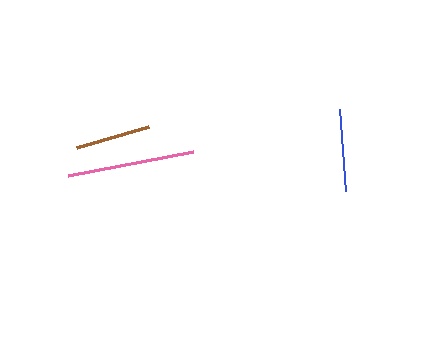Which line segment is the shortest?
The brown line is the shortest at approximately 75 pixels.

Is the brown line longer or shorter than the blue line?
The blue line is longer than the brown line.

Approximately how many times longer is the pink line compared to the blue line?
The pink line is approximately 1.5 times the length of the blue line.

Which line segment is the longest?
The pink line is the longest at approximately 127 pixels.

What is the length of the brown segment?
The brown segment is approximately 75 pixels long.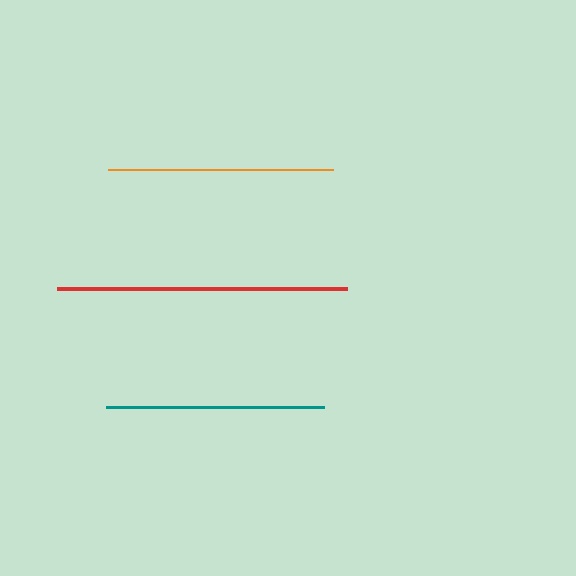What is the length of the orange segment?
The orange segment is approximately 224 pixels long.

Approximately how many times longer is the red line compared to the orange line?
The red line is approximately 1.3 times the length of the orange line.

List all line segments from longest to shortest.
From longest to shortest: red, orange, teal.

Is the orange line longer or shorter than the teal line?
The orange line is longer than the teal line.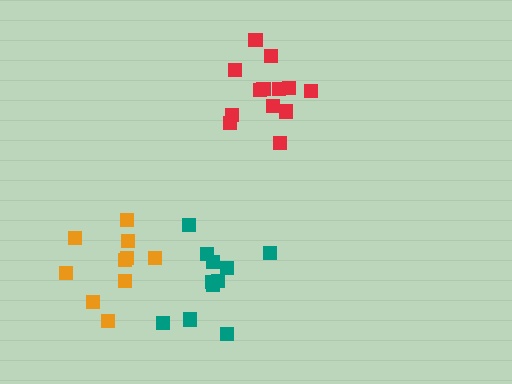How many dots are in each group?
Group 1: 13 dots, Group 2: 11 dots, Group 3: 10 dots (34 total).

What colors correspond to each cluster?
The clusters are colored: red, teal, orange.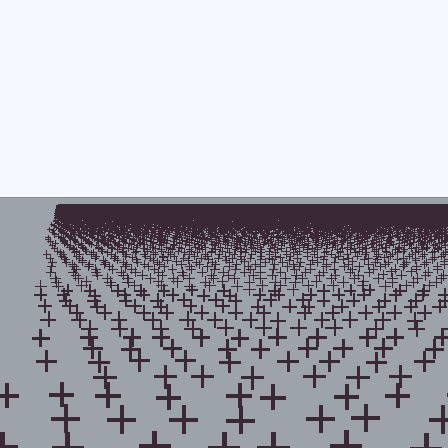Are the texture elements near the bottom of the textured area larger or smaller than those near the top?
Larger. Near the bottom, elements are closer to the viewer and appear at a bigger on-screen size.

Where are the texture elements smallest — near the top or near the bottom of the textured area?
Near the top.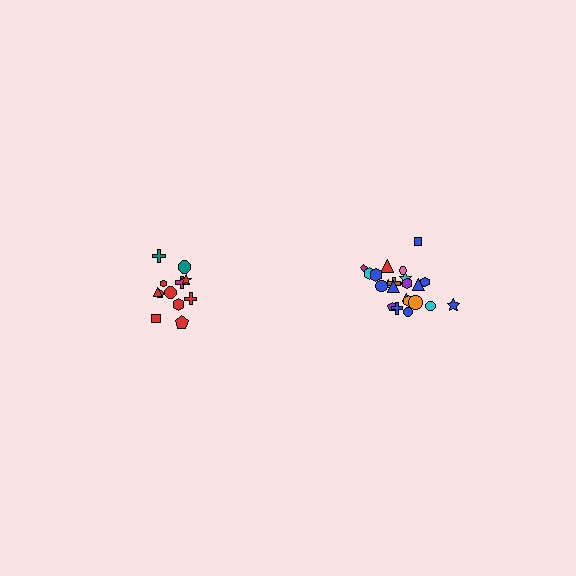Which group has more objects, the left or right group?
The right group.